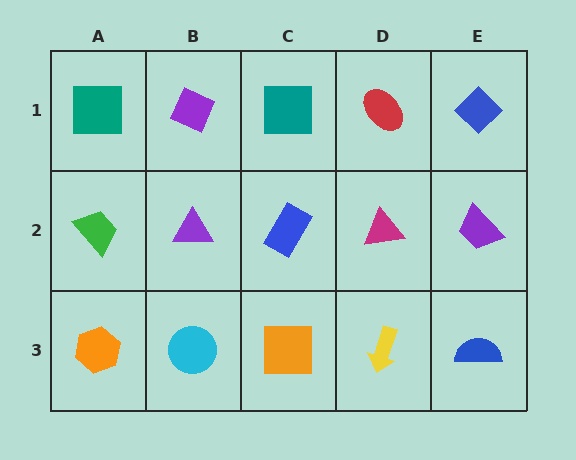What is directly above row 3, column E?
A purple trapezoid.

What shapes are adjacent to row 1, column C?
A blue rectangle (row 2, column C), a purple diamond (row 1, column B), a red ellipse (row 1, column D).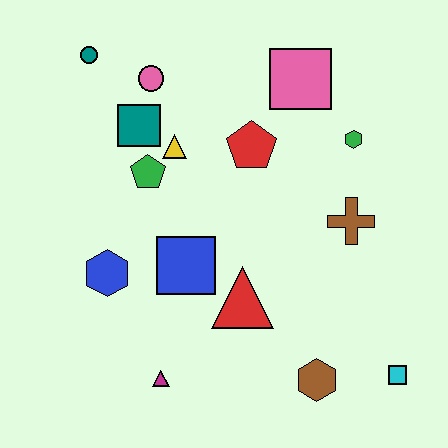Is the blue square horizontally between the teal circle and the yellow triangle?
No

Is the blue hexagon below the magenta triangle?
No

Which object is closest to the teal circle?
The pink circle is closest to the teal circle.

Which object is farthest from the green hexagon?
The magenta triangle is farthest from the green hexagon.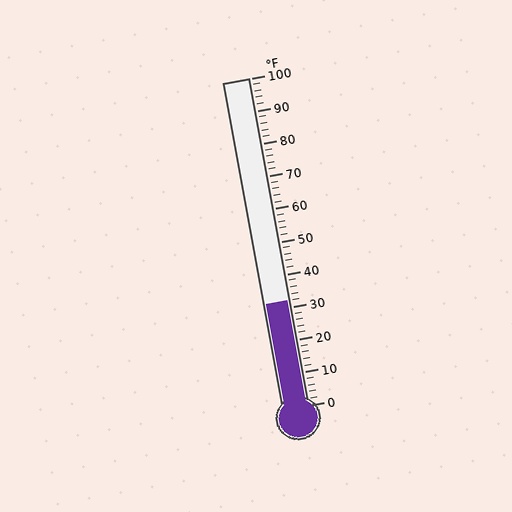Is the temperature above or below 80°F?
The temperature is below 80°F.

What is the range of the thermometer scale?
The thermometer scale ranges from 0°F to 100°F.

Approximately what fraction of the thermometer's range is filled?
The thermometer is filled to approximately 30% of its range.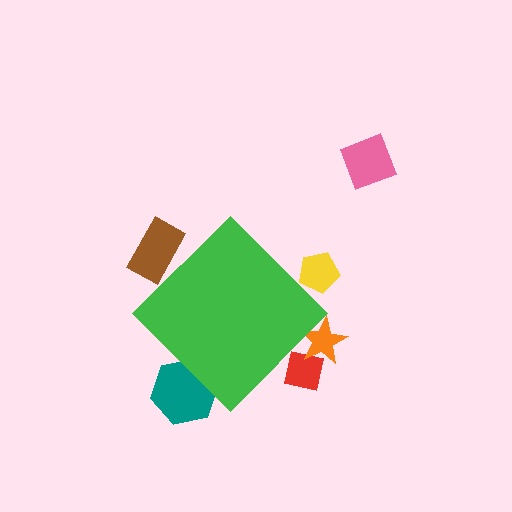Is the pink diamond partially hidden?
No, the pink diamond is fully visible.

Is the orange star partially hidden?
Yes, the orange star is partially hidden behind the green diamond.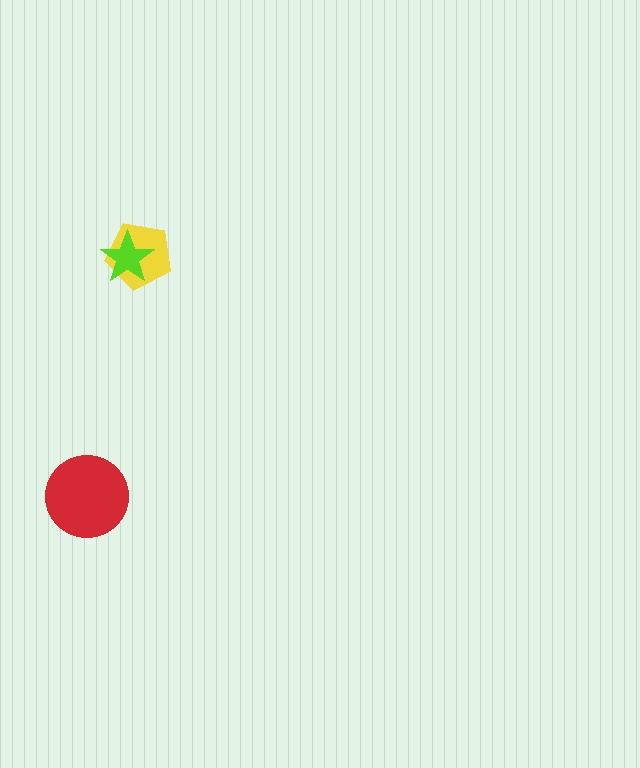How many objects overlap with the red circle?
0 objects overlap with the red circle.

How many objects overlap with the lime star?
1 object overlaps with the lime star.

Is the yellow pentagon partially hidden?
Yes, it is partially covered by another shape.